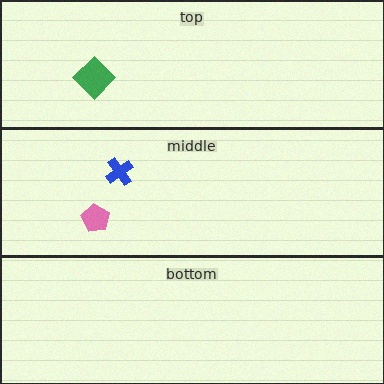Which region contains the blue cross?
The middle region.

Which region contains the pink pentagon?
The middle region.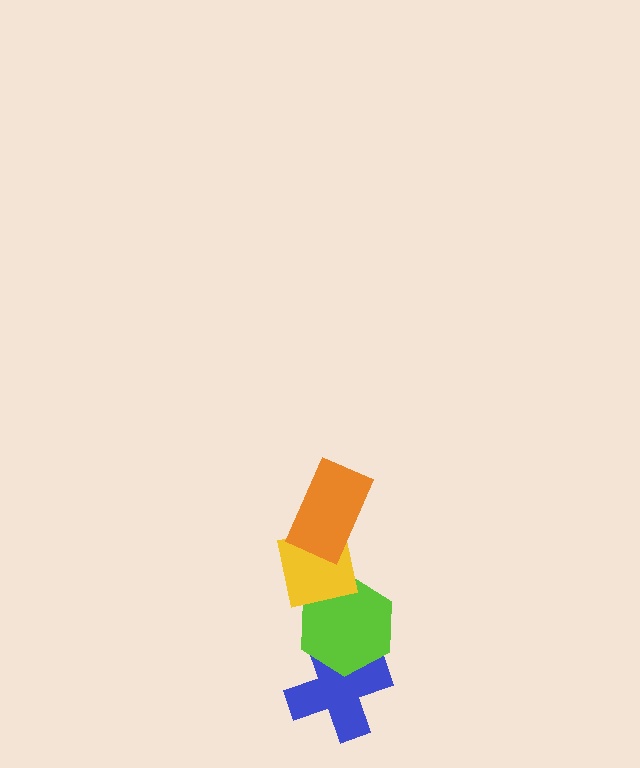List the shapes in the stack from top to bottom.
From top to bottom: the orange rectangle, the yellow square, the lime hexagon, the blue cross.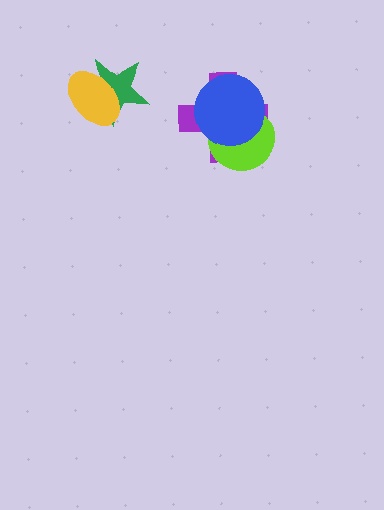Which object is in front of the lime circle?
The blue circle is in front of the lime circle.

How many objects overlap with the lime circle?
2 objects overlap with the lime circle.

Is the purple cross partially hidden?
Yes, it is partially covered by another shape.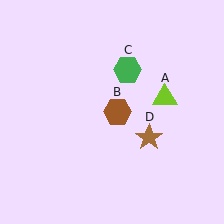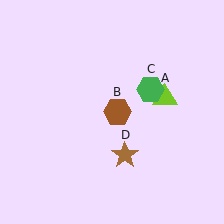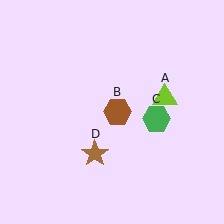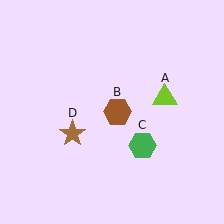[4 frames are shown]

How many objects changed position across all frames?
2 objects changed position: green hexagon (object C), brown star (object D).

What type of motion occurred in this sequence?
The green hexagon (object C), brown star (object D) rotated clockwise around the center of the scene.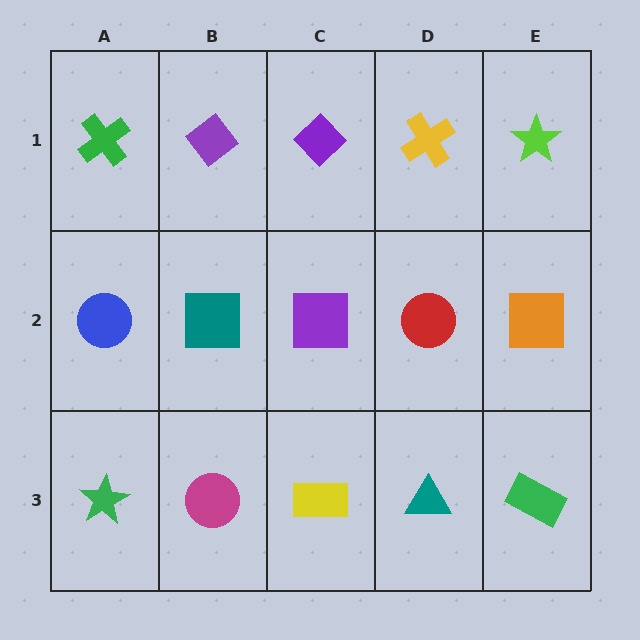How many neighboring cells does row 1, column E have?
2.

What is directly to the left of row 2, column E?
A red circle.